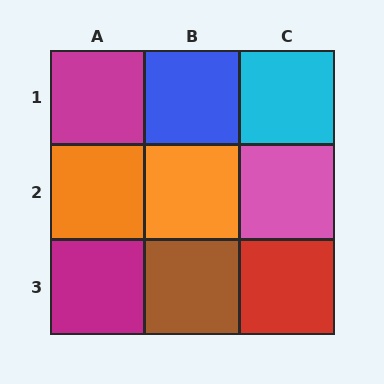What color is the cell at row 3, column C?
Red.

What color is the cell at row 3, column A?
Magenta.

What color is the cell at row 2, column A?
Orange.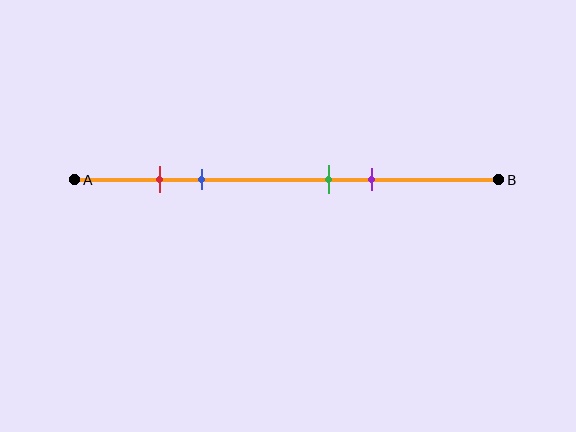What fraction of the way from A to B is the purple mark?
The purple mark is approximately 70% (0.7) of the way from A to B.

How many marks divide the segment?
There are 4 marks dividing the segment.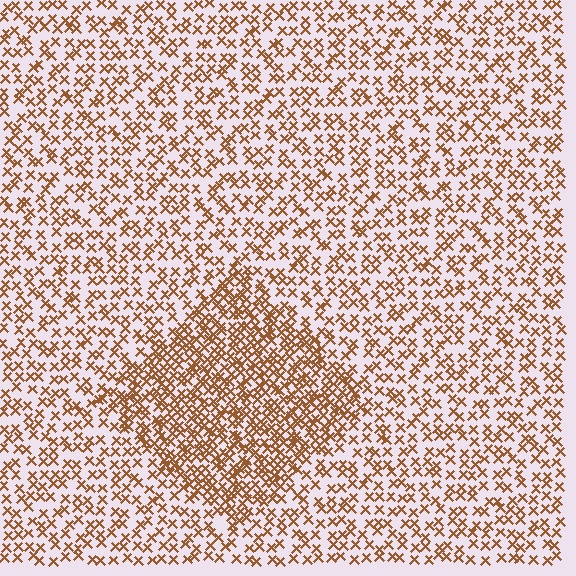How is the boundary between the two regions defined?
The boundary is defined by a change in element density (approximately 2.0x ratio). All elements are the same color, size, and shape.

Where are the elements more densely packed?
The elements are more densely packed inside the diamond boundary.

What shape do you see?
I see a diamond.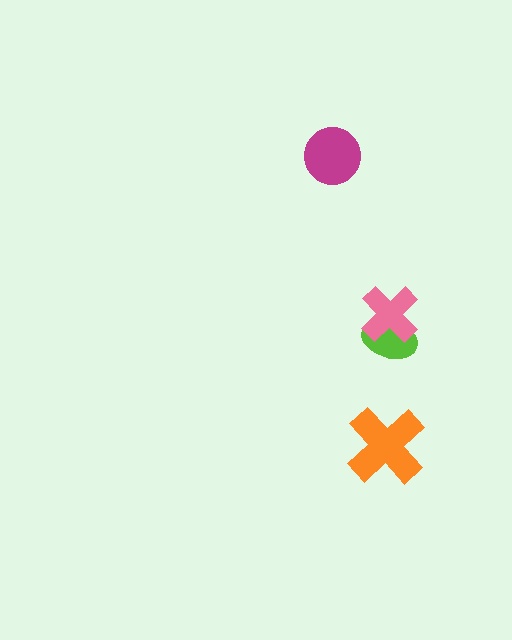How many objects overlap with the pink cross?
1 object overlaps with the pink cross.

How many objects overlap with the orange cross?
0 objects overlap with the orange cross.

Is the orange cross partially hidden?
No, no other shape covers it.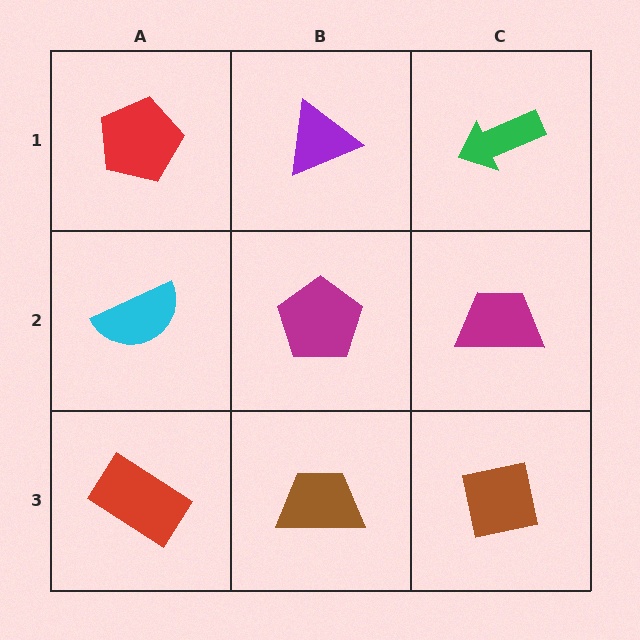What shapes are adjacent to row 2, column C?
A green arrow (row 1, column C), a brown square (row 3, column C), a magenta pentagon (row 2, column B).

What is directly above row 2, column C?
A green arrow.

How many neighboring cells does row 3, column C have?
2.